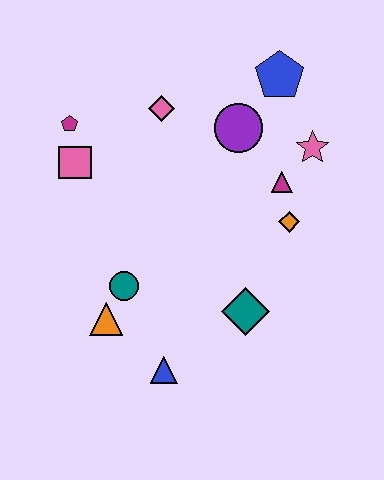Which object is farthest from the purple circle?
The blue triangle is farthest from the purple circle.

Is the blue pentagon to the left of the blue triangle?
No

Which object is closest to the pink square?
The magenta pentagon is closest to the pink square.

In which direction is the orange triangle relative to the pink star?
The orange triangle is to the left of the pink star.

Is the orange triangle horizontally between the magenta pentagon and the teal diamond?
Yes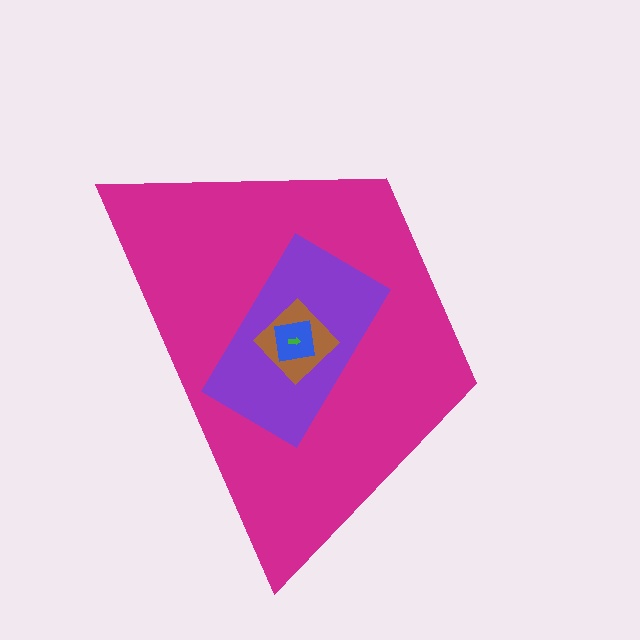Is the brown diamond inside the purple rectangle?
Yes.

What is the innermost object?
The green arrow.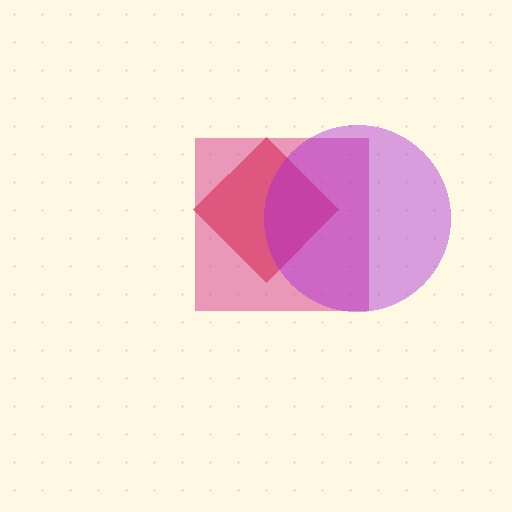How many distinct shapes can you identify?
There are 3 distinct shapes: a red diamond, a magenta square, a purple circle.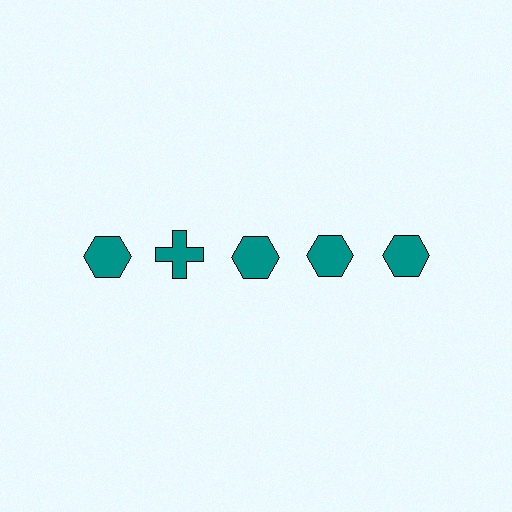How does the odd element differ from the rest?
It has a different shape: cross instead of hexagon.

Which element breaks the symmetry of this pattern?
The teal cross in the top row, second from left column breaks the symmetry. All other shapes are teal hexagons.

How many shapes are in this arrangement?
There are 5 shapes arranged in a grid pattern.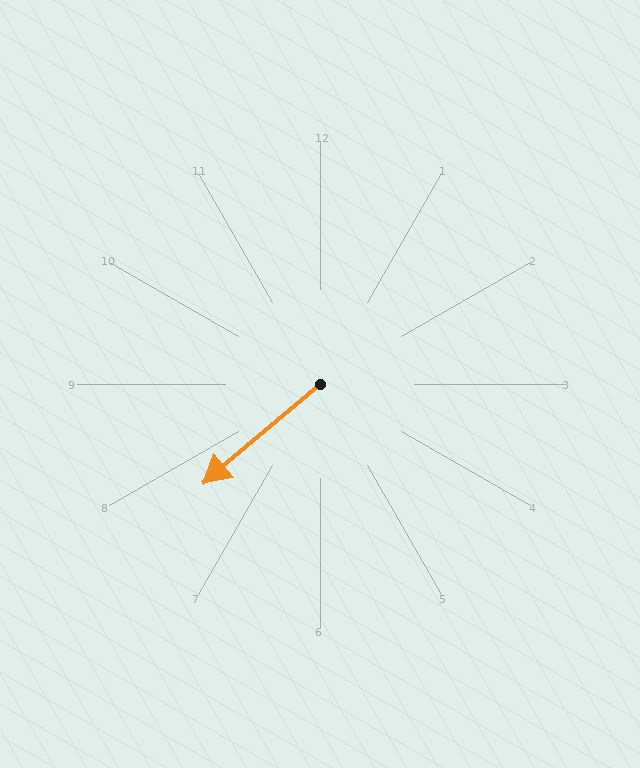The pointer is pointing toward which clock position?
Roughly 8 o'clock.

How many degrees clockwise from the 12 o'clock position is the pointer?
Approximately 230 degrees.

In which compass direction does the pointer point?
Southwest.